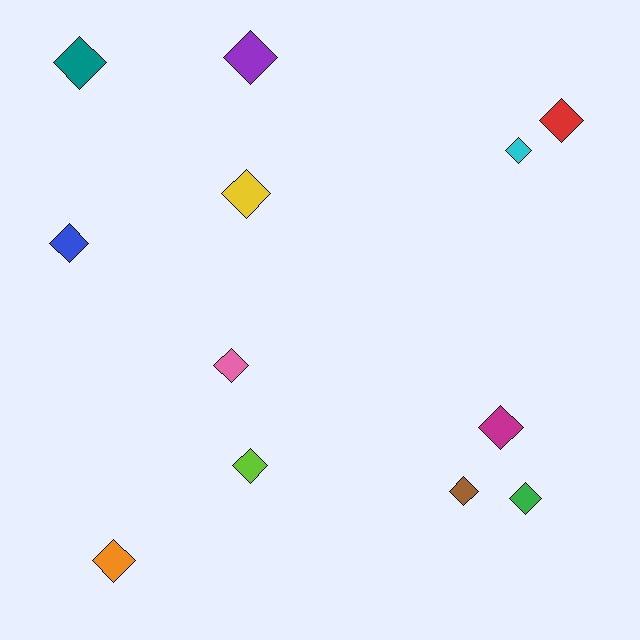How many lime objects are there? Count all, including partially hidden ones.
There is 1 lime object.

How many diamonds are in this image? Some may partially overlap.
There are 12 diamonds.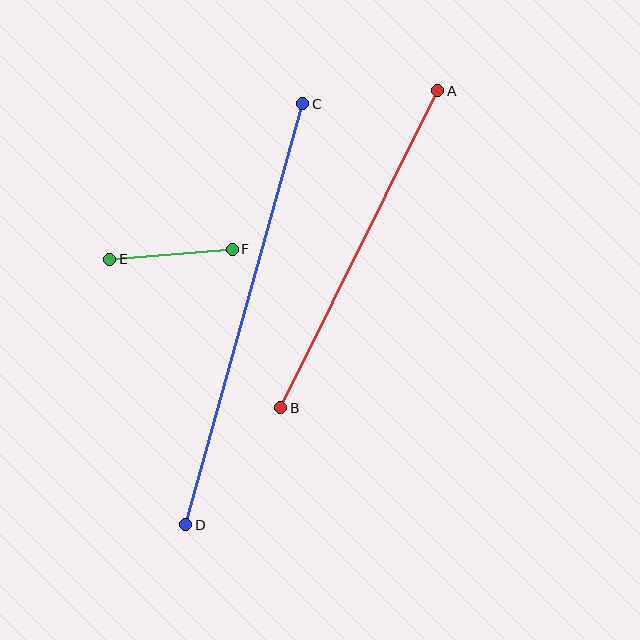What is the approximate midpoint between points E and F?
The midpoint is at approximately (171, 254) pixels.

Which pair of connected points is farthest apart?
Points C and D are farthest apart.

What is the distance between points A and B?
The distance is approximately 354 pixels.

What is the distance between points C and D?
The distance is approximately 437 pixels.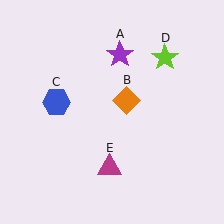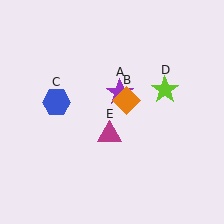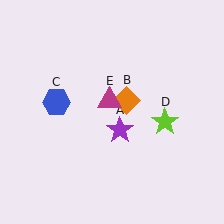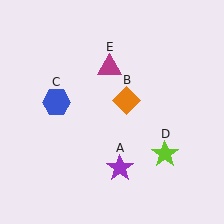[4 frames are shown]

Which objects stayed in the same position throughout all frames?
Orange diamond (object B) and blue hexagon (object C) remained stationary.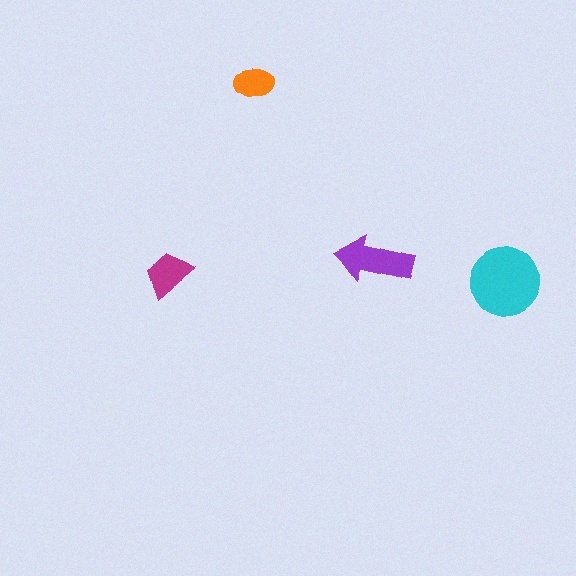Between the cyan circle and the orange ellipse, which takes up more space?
The cyan circle.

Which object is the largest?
The cyan circle.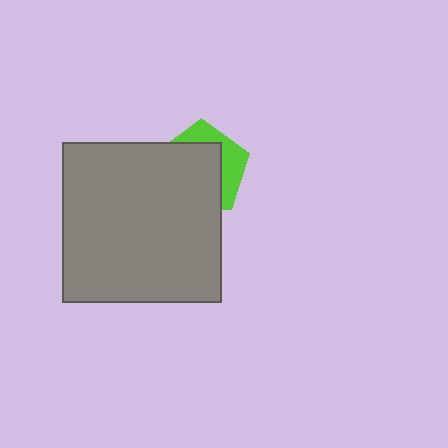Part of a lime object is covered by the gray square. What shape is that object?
It is a pentagon.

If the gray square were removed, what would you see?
You would see the complete lime pentagon.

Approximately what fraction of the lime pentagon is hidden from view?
Roughly 66% of the lime pentagon is hidden behind the gray square.